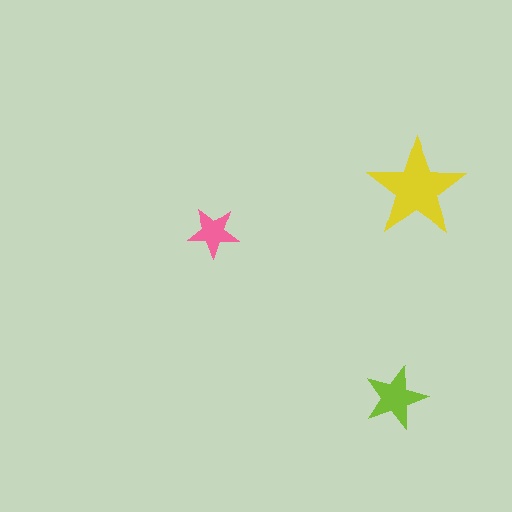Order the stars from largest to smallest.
the yellow one, the lime one, the pink one.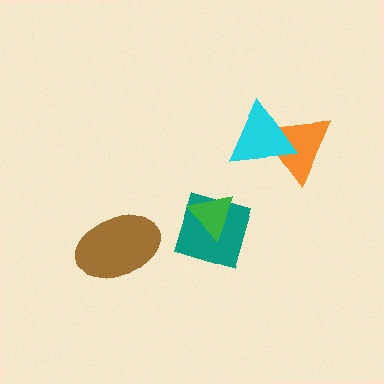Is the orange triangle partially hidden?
Yes, it is partially covered by another shape.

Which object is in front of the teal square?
The green triangle is in front of the teal square.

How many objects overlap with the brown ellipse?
0 objects overlap with the brown ellipse.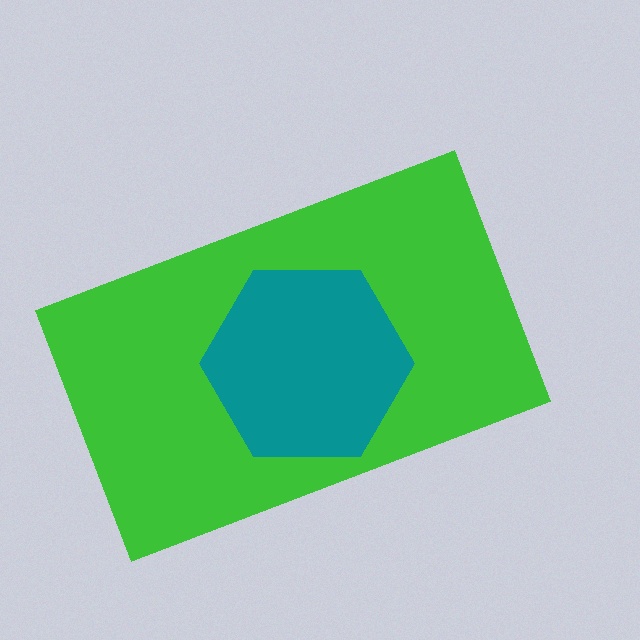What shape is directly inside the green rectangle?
The teal hexagon.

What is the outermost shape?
The green rectangle.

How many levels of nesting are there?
2.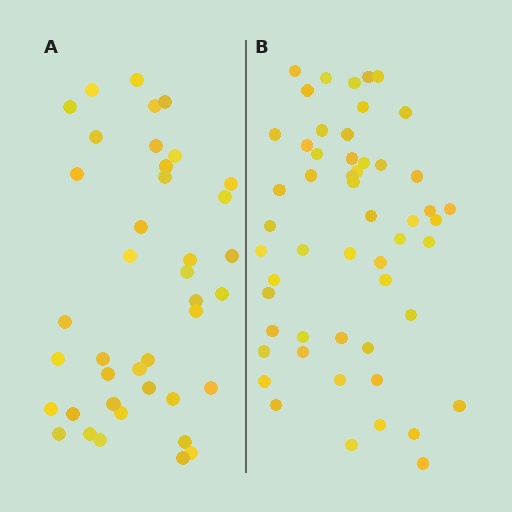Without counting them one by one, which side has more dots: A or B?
Region B (the right region) has more dots.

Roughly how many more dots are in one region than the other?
Region B has approximately 15 more dots than region A.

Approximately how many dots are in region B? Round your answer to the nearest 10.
About 50 dots. (The exact count is 53, which rounds to 50.)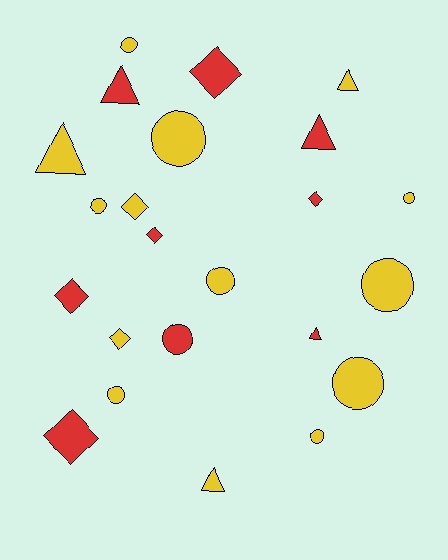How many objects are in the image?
There are 23 objects.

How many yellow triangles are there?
There are 3 yellow triangles.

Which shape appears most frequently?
Circle, with 10 objects.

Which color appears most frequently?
Yellow, with 14 objects.